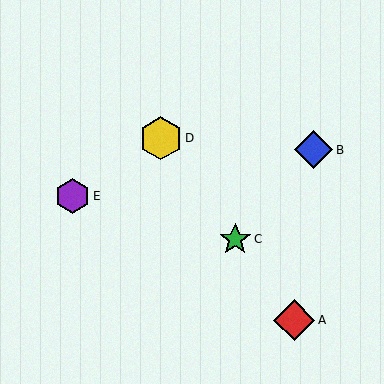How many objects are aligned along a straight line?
3 objects (A, C, D) are aligned along a straight line.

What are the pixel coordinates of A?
Object A is at (294, 320).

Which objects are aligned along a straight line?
Objects A, C, D are aligned along a straight line.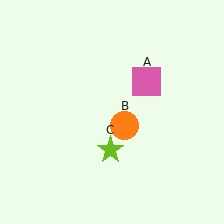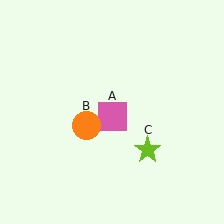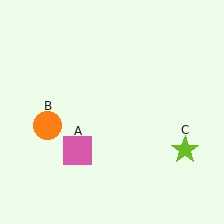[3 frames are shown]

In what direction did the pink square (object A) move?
The pink square (object A) moved down and to the left.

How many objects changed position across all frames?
3 objects changed position: pink square (object A), orange circle (object B), lime star (object C).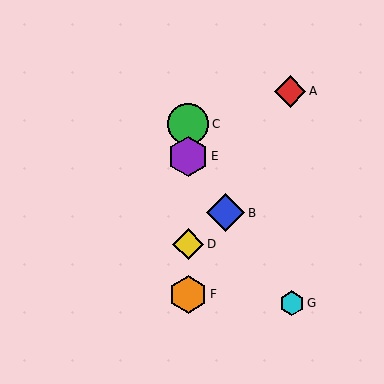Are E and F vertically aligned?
Yes, both are at x≈188.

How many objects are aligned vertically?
4 objects (C, D, E, F) are aligned vertically.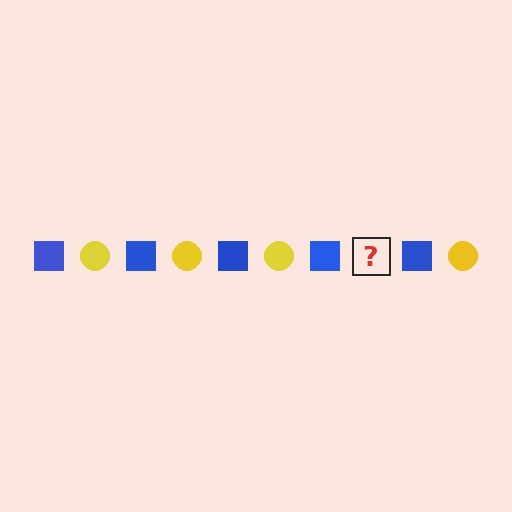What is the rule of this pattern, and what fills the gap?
The rule is that the pattern alternates between blue square and yellow circle. The gap should be filled with a yellow circle.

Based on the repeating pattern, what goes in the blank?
The blank should be a yellow circle.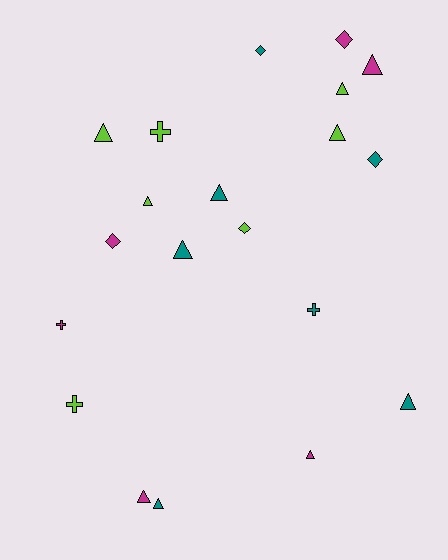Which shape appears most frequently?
Triangle, with 11 objects.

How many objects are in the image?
There are 20 objects.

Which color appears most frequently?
Teal, with 7 objects.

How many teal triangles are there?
There are 4 teal triangles.